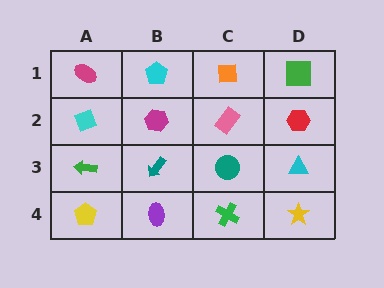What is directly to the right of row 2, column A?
A magenta hexagon.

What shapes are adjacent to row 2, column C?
An orange square (row 1, column C), a teal circle (row 3, column C), a magenta hexagon (row 2, column B), a red hexagon (row 2, column D).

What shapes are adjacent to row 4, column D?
A cyan triangle (row 3, column D), a green cross (row 4, column C).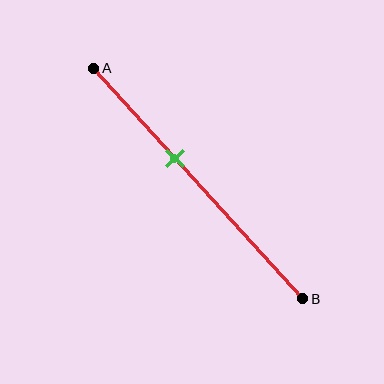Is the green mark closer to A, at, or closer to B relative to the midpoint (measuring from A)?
The green mark is closer to point A than the midpoint of segment AB.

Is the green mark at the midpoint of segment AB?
No, the mark is at about 40% from A, not at the 50% midpoint.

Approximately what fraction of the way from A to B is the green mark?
The green mark is approximately 40% of the way from A to B.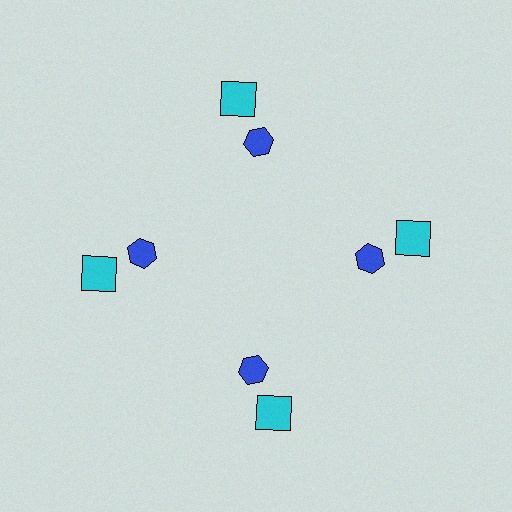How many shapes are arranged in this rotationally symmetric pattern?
There are 8 shapes, arranged in 4 groups of 2.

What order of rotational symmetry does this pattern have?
This pattern has 4-fold rotational symmetry.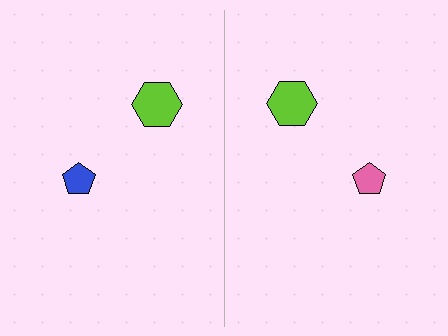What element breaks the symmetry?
The pink pentagon on the right side breaks the symmetry — its mirror counterpart is blue.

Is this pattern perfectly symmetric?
No, the pattern is not perfectly symmetric. The pink pentagon on the right side breaks the symmetry — its mirror counterpart is blue.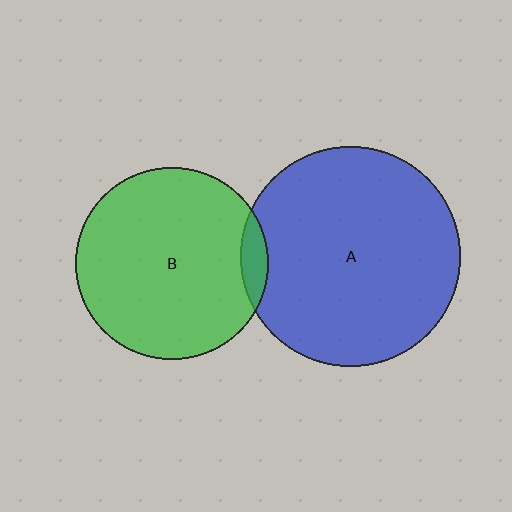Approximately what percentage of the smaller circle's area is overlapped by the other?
Approximately 5%.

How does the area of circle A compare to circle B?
Approximately 1.3 times.